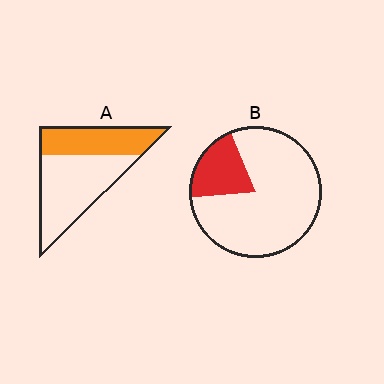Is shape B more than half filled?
No.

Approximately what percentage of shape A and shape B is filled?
A is approximately 40% and B is approximately 20%.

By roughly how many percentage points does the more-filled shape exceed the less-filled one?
By roughly 20 percentage points (A over B).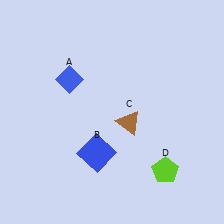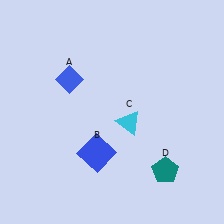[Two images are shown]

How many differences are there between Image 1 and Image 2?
There are 2 differences between the two images.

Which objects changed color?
C changed from brown to cyan. D changed from lime to teal.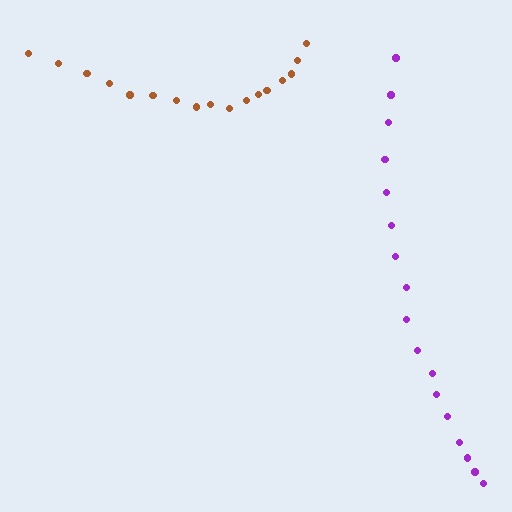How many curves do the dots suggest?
There are 2 distinct paths.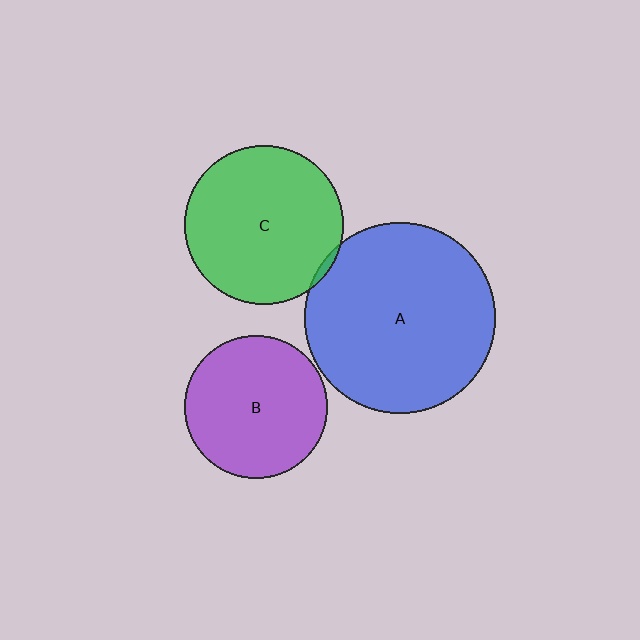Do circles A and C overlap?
Yes.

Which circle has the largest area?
Circle A (blue).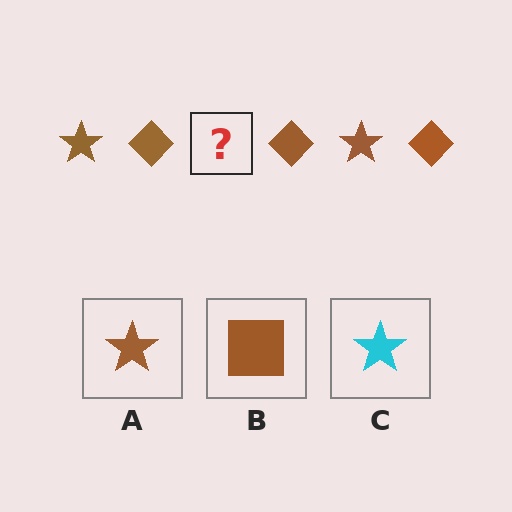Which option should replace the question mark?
Option A.